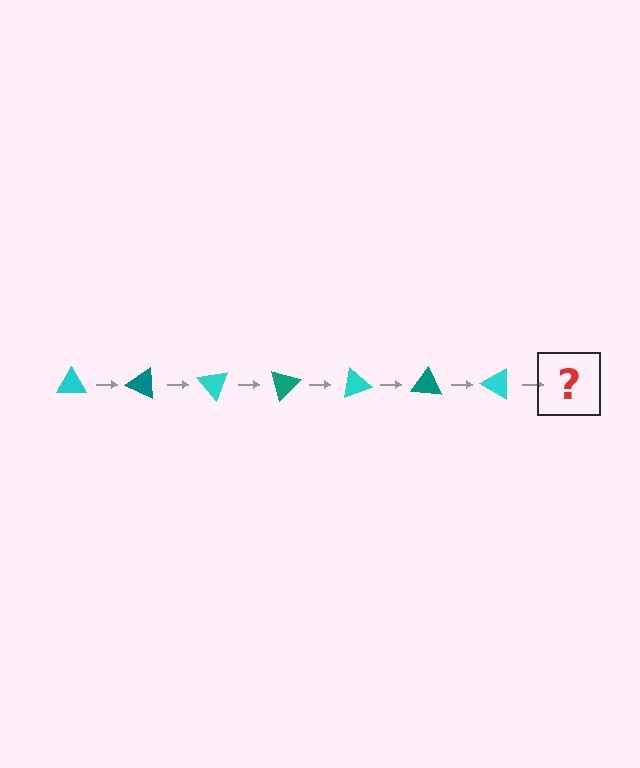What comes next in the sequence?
The next element should be a teal triangle, rotated 175 degrees from the start.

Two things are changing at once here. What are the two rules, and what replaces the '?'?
The two rules are that it rotates 25 degrees each step and the color cycles through cyan and teal. The '?' should be a teal triangle, rotated 175 degrees from the start.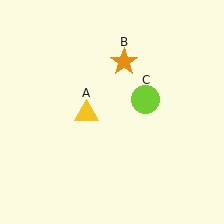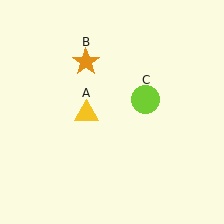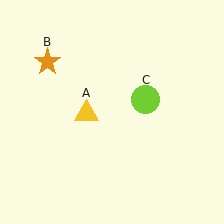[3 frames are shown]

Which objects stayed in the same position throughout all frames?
Yellow triangle (object A) and lime circle (object C) remained stationary.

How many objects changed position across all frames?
1 object changed position: orange star (object B).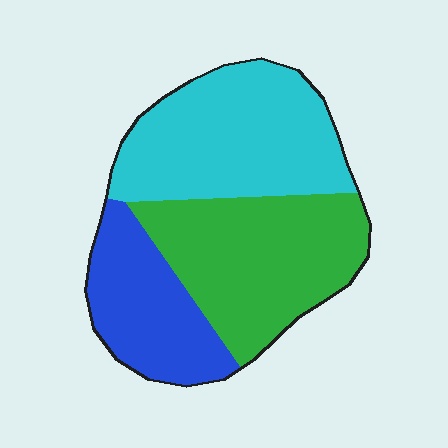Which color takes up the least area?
Blue, at roughly 25%.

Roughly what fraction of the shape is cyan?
Cyan takes up between a third and a half of the shape.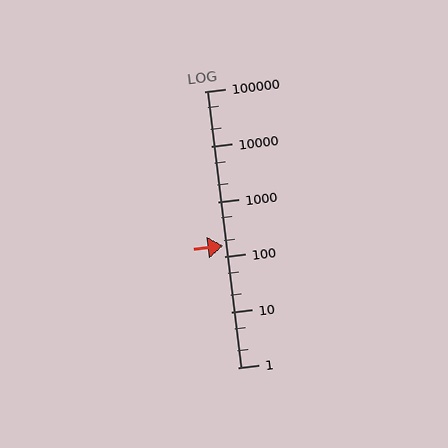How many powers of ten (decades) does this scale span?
The scale spans 5 decades, from 1 to 100000.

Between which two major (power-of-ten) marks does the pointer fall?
The pointer is between 100 and 1000.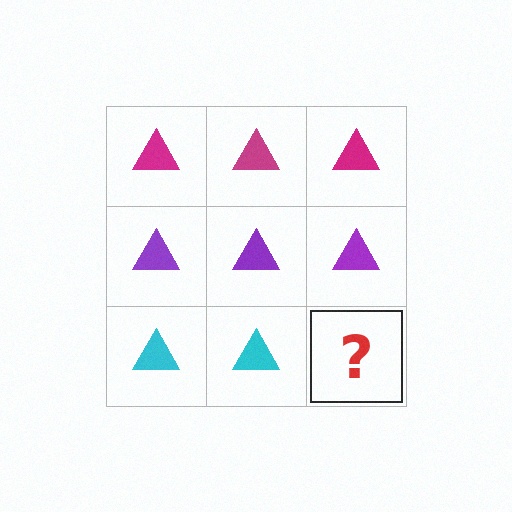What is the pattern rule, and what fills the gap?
The rule is that each row has a consistent color. The gap should be filled with a cyan triangle.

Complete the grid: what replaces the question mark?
The question mark should be replaced with a cyan triangle.